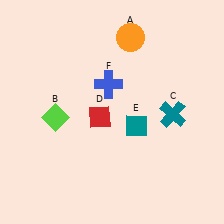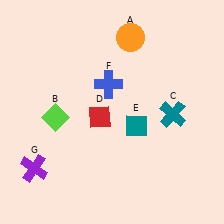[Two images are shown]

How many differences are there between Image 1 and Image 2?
There is 1 difference between the two images.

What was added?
A purple cross (G) was added in Image 2.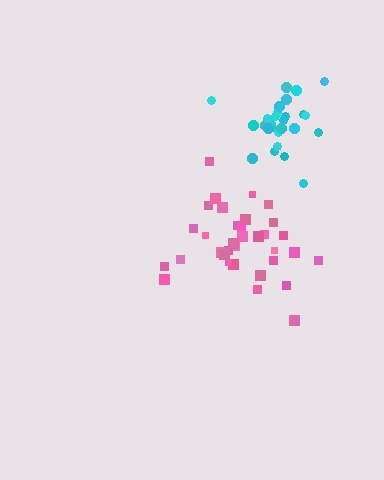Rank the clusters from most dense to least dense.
cyan, pink.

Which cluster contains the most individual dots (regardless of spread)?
Pink (34).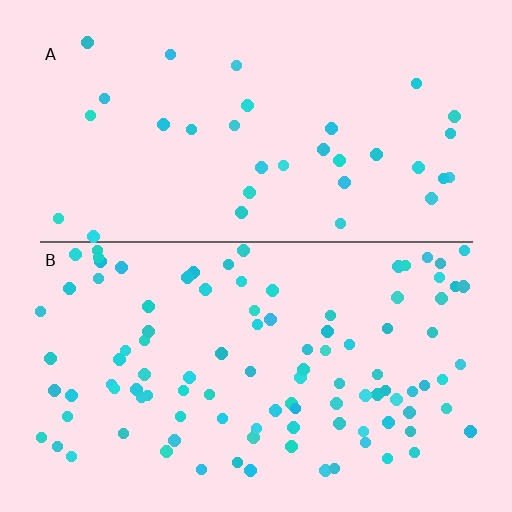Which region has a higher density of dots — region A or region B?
B (the bottom).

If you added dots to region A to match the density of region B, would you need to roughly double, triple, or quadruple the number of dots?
Approximately triple.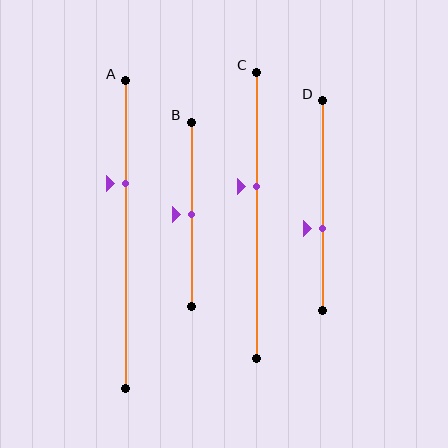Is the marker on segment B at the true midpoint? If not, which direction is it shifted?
Yes, the marker on segment B is at the true midpoint.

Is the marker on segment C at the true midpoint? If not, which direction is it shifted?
No, the marker on segment C is shifted upward by about 10% of the segment length.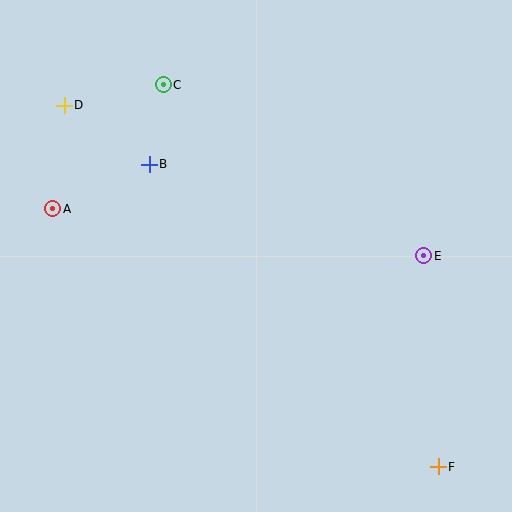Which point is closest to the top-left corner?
Point D is closest to the top-left corner.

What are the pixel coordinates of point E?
Point E is at (424, 256).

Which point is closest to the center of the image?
Point B at (149, 164) is closest to the center.